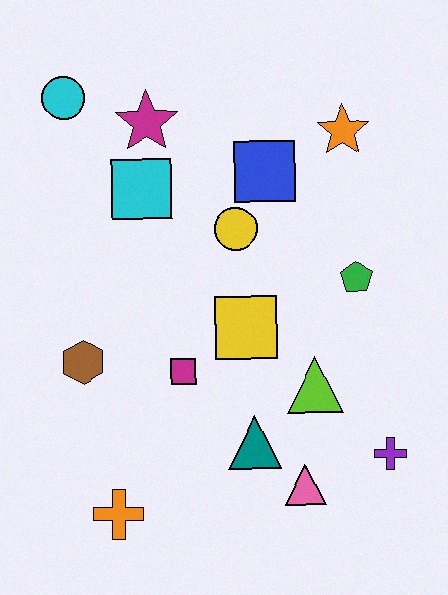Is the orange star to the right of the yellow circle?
Yes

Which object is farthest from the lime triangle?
The cyan circle is farthest from the lime triangle.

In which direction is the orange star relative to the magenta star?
The orange star is to the right of the magenta star.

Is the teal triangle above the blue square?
No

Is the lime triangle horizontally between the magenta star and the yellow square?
No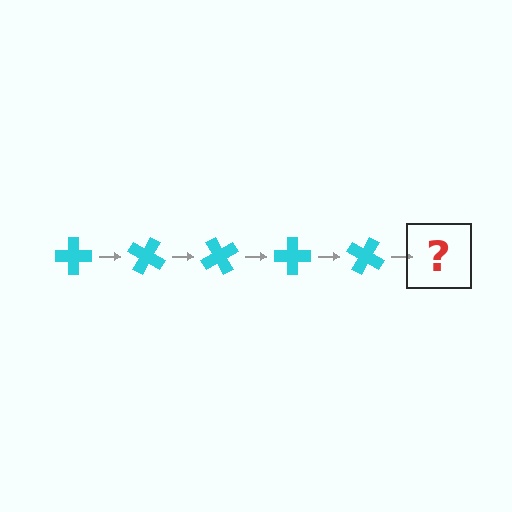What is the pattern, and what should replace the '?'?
The pattern is that the cross rotates 30 degrees each step. The '?' should be a cyan cross rotated 150 degrees.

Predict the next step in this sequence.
The next step is a cyan cross rotated 150 degrees.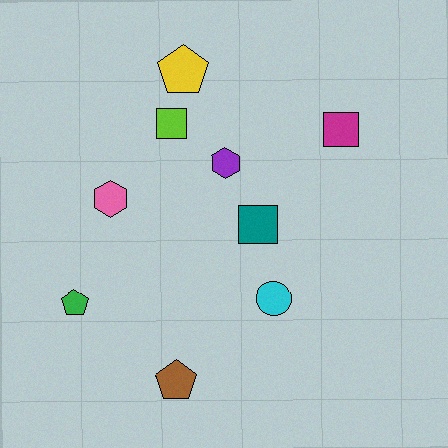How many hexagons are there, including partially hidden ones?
There are 2 hexagons.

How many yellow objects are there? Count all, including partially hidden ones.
There is 1 yellow object.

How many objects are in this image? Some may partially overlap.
There are 9 objects.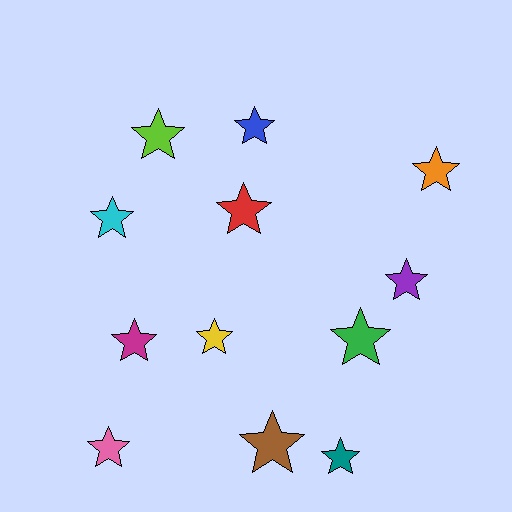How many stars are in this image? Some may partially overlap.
There are 12 stars.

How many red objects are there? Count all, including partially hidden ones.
There is 1 red object.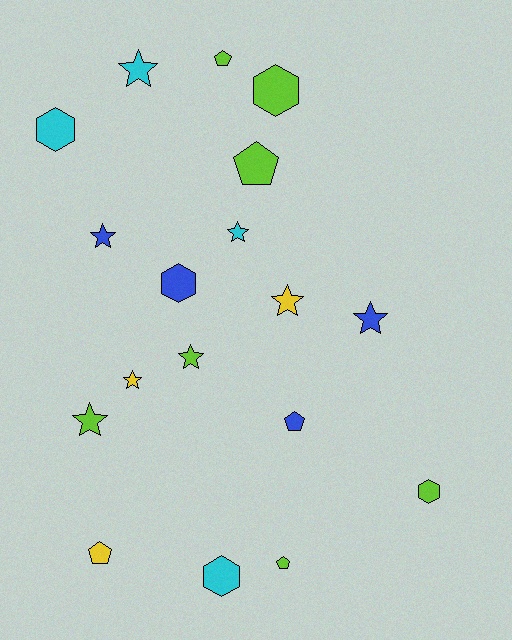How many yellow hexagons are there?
There are no yellow hexagons.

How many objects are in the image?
There are 18 objects.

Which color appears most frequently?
Lime, with 7 objects.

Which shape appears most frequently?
Star, with 8 objects.